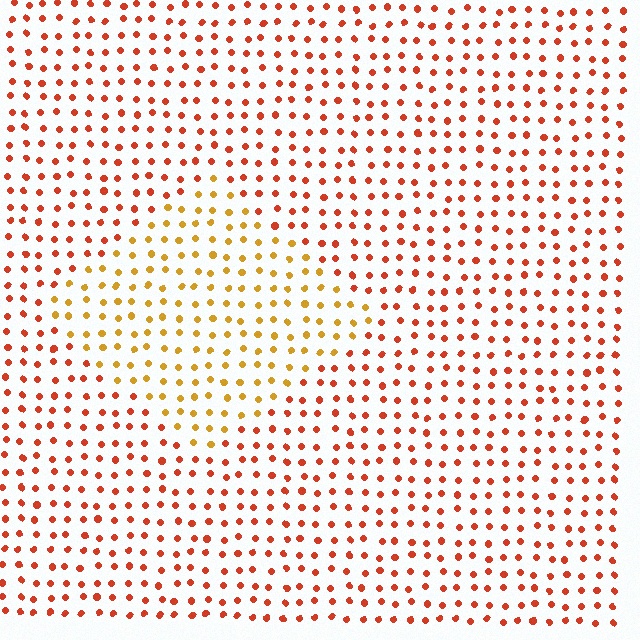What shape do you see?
I see a diamond.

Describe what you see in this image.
The image is filled with small red elements in a uniform arrangement. A diamond-shaped region is visible where the elements are tinted to a slightly different hue, forming a subtle color boundary.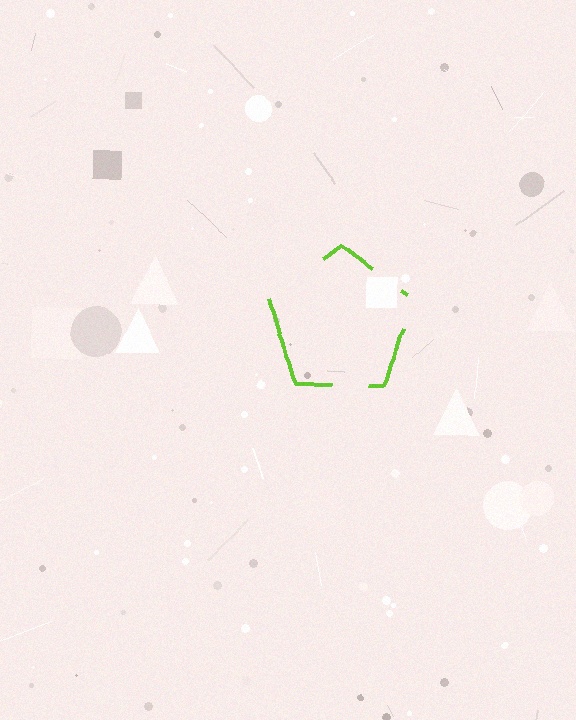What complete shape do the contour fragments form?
The contour fragments form a pentagon.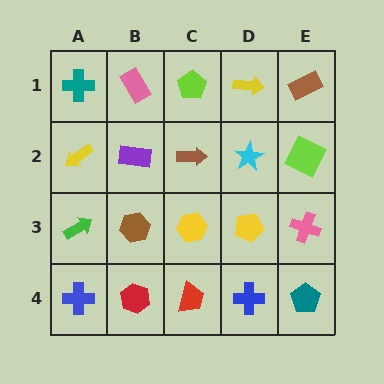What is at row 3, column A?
A green arrow.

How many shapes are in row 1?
5 shapes.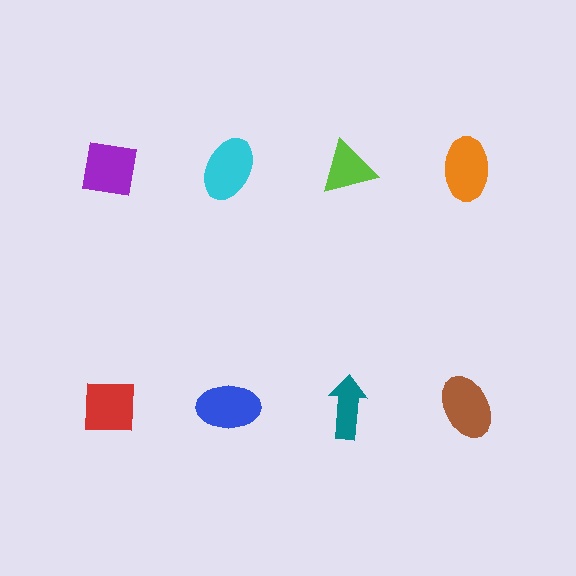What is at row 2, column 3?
A teal arrow.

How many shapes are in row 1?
4 shapes.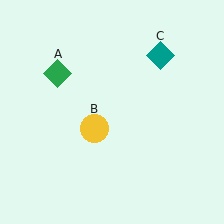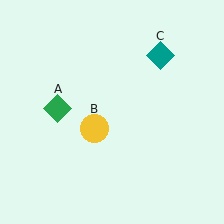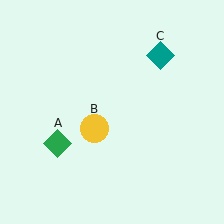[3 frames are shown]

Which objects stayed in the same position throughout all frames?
Yellow circle (object B) and teal diamond (object C) remained stationary.